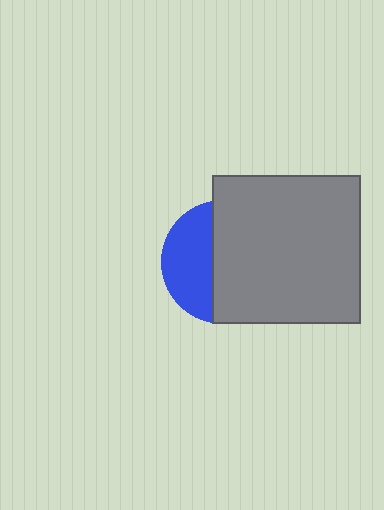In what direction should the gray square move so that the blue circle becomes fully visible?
The gray square should move right. That is the shortest direction to clear the overlap and leave the blue circle fully visible.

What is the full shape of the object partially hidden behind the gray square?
The partially hidden object is a blue circle.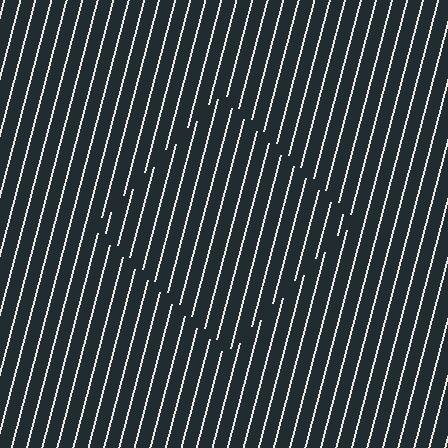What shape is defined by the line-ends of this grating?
An illusory square. The interior of the shape contains the same grating, shifted by half a period — the contour is defined by the phase discontinuity where line-ends from the inner and outer gratings abut.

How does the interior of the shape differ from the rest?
The interior of the shape contains the same grating, shifted by half a period — the contour is defined by the phase discontinuity where line-ends from the inner and outer gratings abut.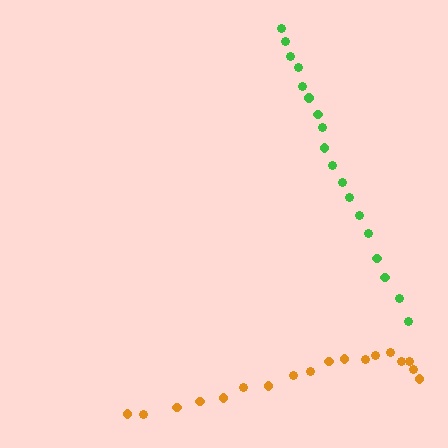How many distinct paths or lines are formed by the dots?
There are 2 distinct paths.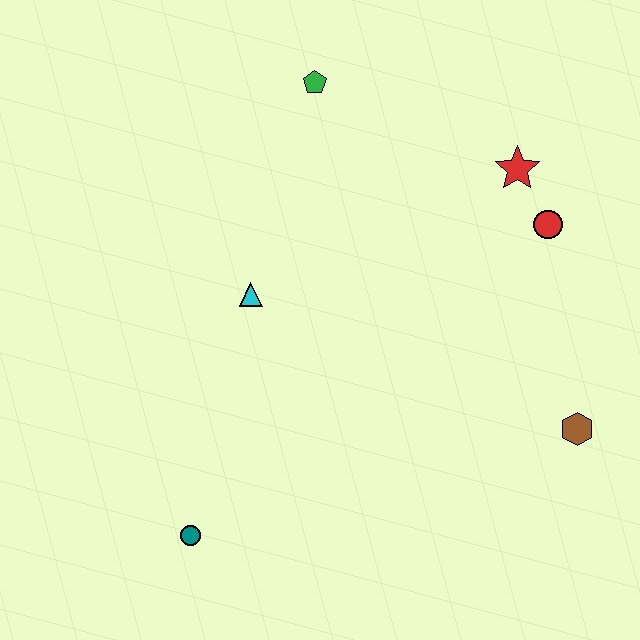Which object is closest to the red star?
The red circle is closest to the red star.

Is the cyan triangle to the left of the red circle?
Yes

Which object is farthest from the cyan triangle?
The brown hexagon is farthest from the cyan triangle.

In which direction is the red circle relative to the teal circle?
The red circle is to the right of the teal circle.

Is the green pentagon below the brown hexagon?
No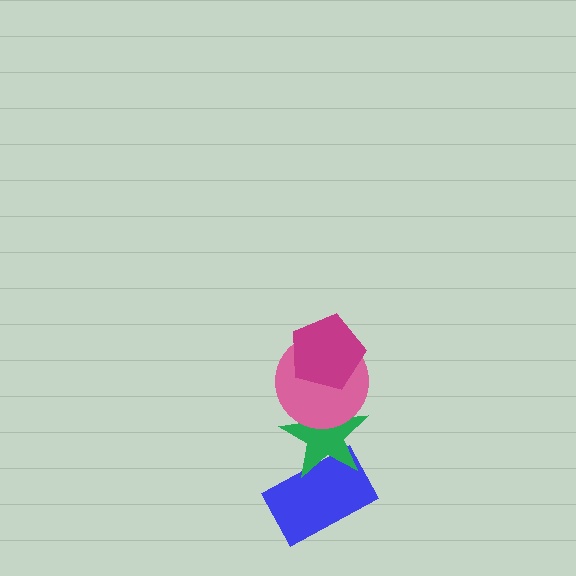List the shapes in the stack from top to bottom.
From top to bottom: the magenta pentagon, the pink circle, the green star, the blue rectangle.